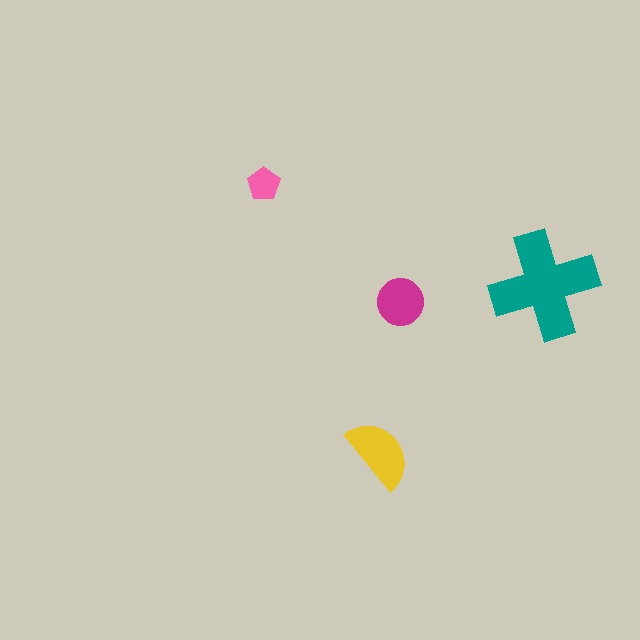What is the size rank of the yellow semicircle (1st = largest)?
2nd.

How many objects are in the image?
There are 4 objects in the image.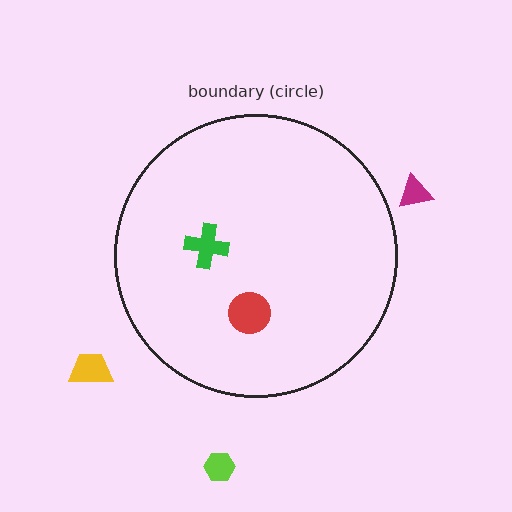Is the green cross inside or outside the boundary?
Inside.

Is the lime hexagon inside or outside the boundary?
Outside.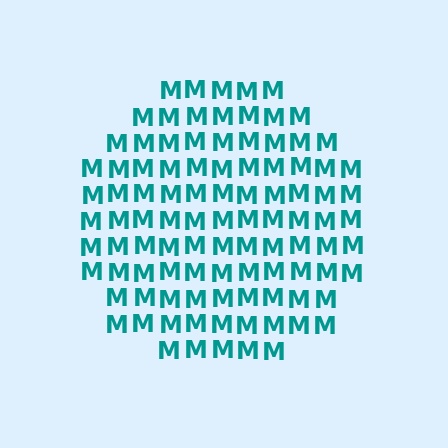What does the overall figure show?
The overall figure shows a circle.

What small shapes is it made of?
It is made of small letter M's.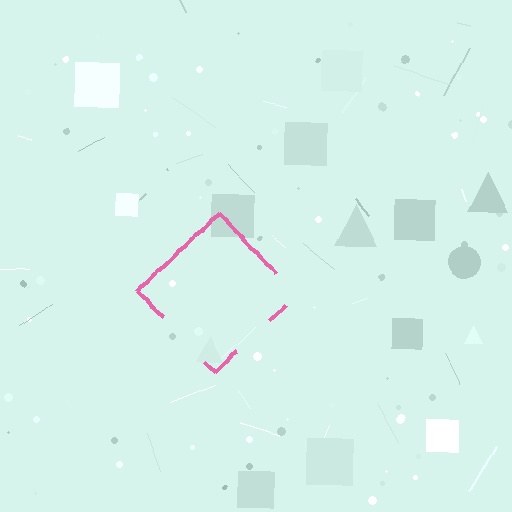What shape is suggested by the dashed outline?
The dashed outline suggests a diamond.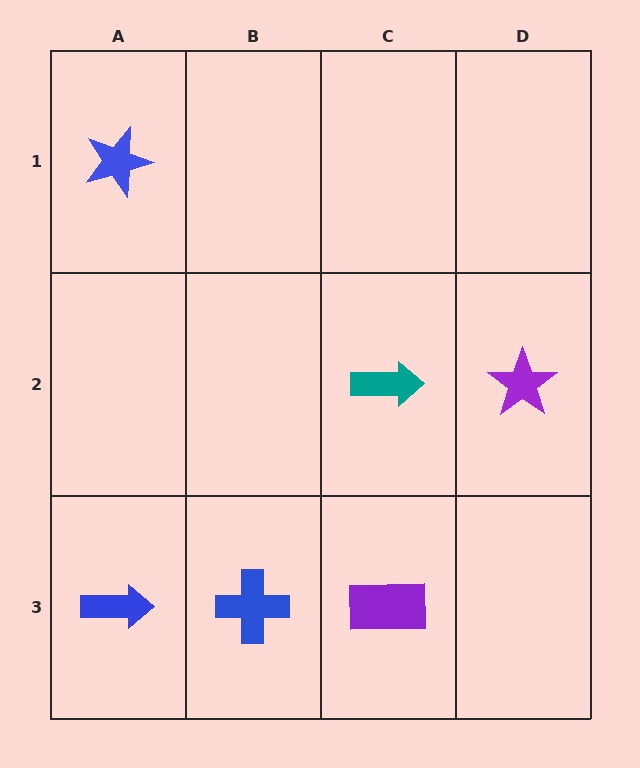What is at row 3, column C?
A purple rectangle.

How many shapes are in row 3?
3 shapes.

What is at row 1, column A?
A blue star.